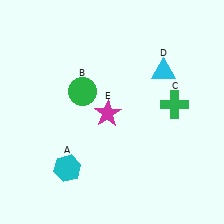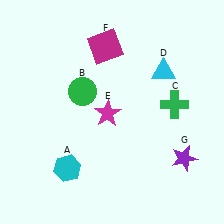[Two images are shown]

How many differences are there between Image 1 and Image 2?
There are 2 differences between the two images.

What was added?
A magenta square (F), a purple star (G) were added in Image 2.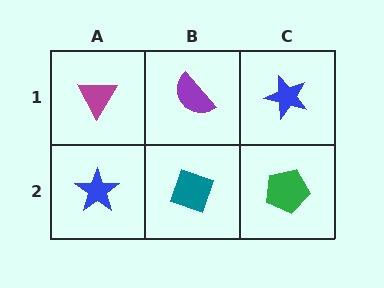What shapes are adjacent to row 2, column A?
A magenta triangle (row 1, column A), a teal diamond (row 2, column B).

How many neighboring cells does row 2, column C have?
2.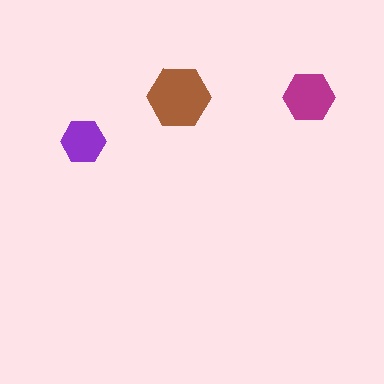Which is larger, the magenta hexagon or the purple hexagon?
The magenta one.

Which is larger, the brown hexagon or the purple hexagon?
The brown one.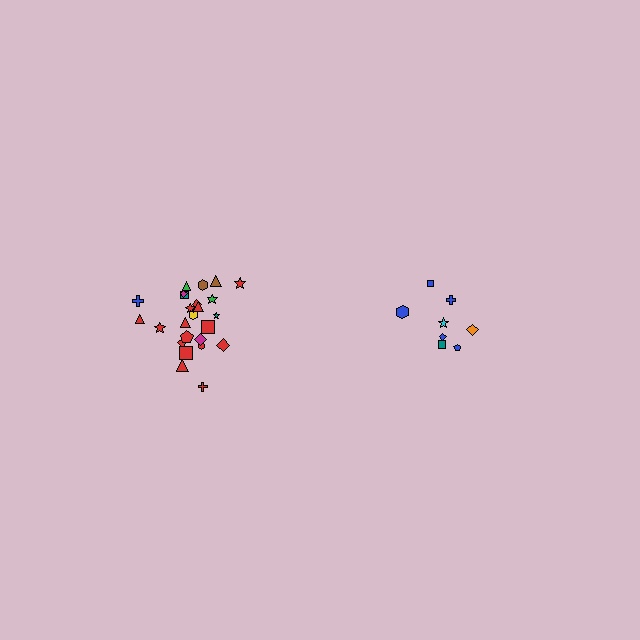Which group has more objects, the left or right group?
The left group.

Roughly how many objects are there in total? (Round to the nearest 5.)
Roughly 35 objects in total.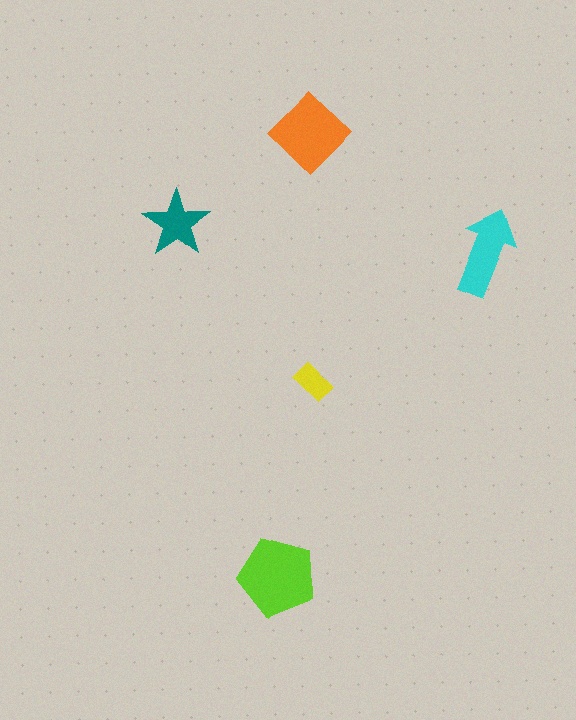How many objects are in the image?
There are 5 objects in the image.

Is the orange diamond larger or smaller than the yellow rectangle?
Larger.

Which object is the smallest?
The yellow rectangle.